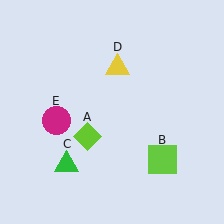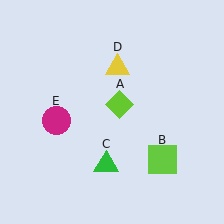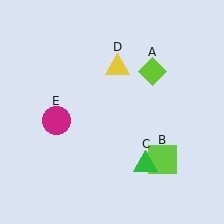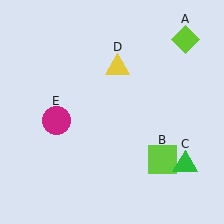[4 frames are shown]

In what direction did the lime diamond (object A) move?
The lime diamond (object A) moved up and to the right.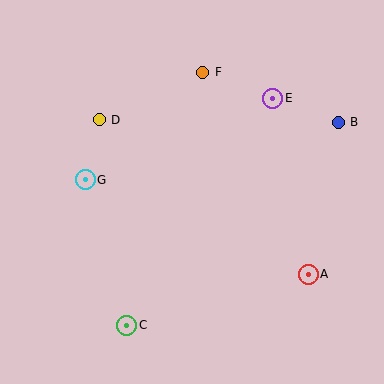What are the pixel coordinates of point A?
Point A is at (308, 274).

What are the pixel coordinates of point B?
Point B is at (338, 122).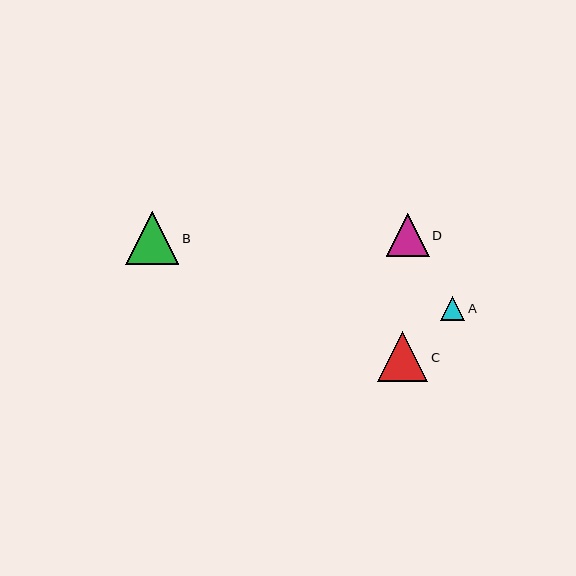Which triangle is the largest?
Triangle B is the largest with a size of approximately 53 pixels.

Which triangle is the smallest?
Triangle A is the smallest with a size of approximately 25 pixels.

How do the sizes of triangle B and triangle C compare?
Triangle B and triangle C are approximately the same size.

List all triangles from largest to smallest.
From largest to smallest: B, C, D, A.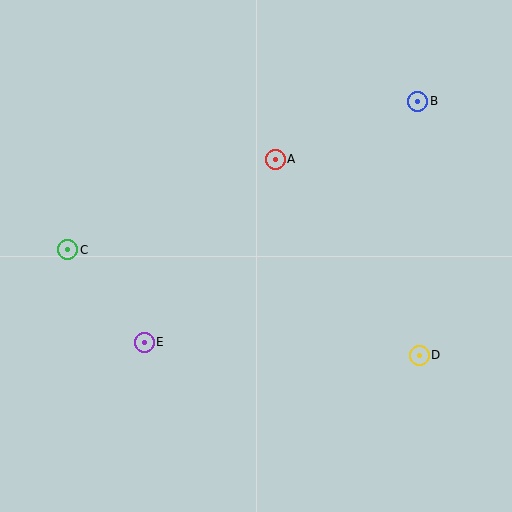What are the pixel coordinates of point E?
Point E is at (144, 342).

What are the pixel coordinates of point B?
Point B is at (418, 101).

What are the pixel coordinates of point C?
Point C is at (68, 250).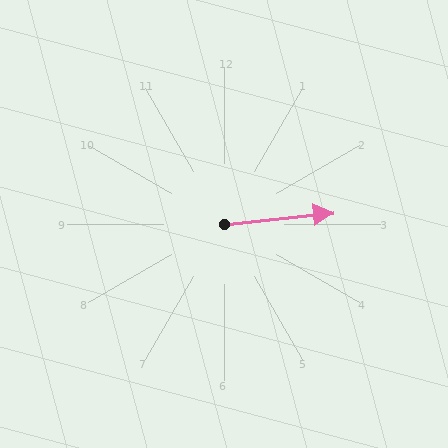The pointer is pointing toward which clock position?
Roughly 3 o'clock.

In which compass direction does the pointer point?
East.